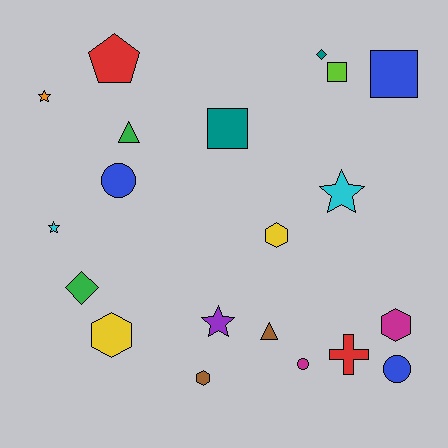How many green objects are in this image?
There are 2 green objects.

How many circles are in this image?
There are 3 circles.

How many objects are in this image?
There are 20 objects.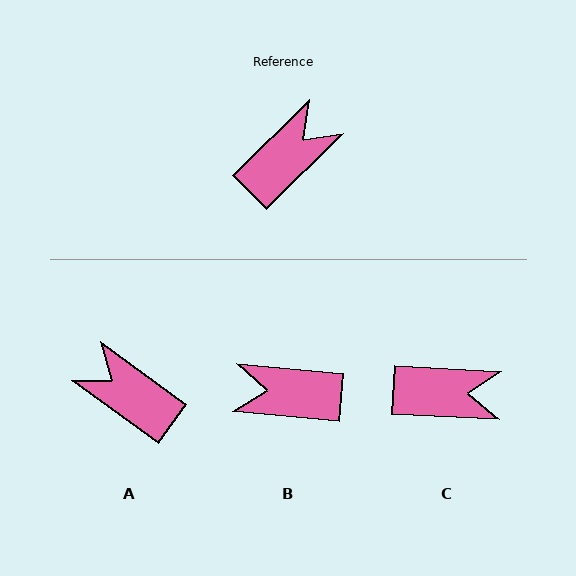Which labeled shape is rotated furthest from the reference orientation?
B, about 130 degrees away.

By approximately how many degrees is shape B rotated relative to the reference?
Approximately 130 degrees counter-clockwise.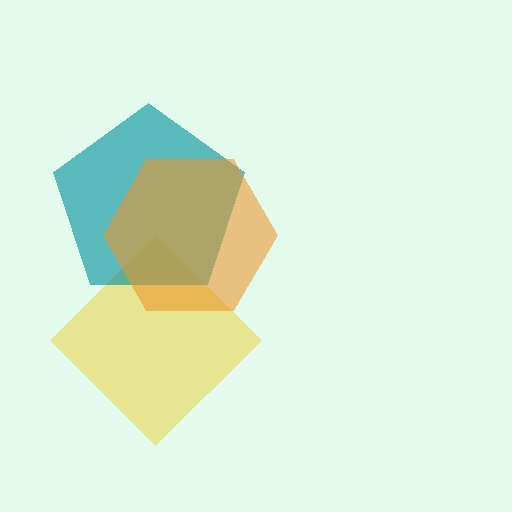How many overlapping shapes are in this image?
There are 3 overlapping shapes in the image.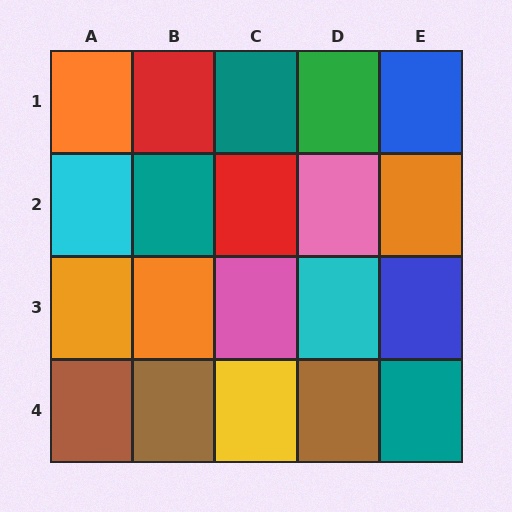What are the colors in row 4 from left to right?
Brown, brown, yellow, brown, teal.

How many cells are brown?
3 cells are brown.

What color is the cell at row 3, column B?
Orange.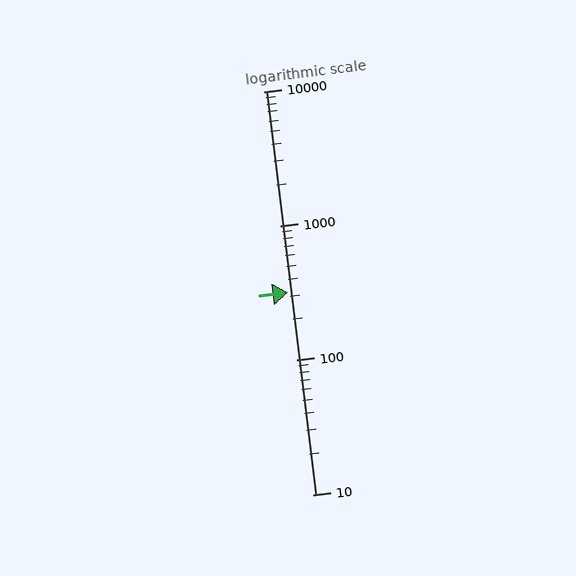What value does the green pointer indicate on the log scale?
The pointer indicates approximately 320.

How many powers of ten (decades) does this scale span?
The scale spans 3 decades, from 10 to 10000.